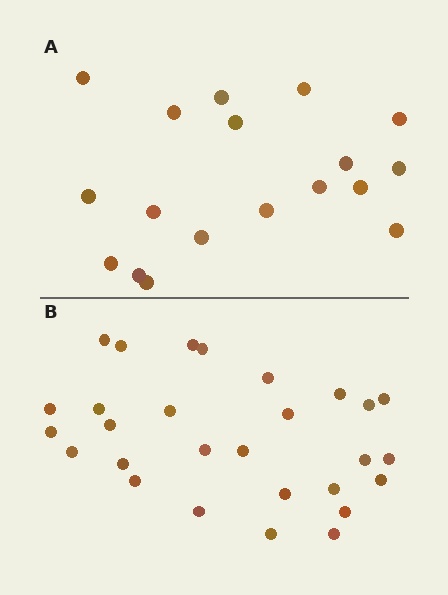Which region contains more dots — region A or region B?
Region B (the bottom region) has more dots.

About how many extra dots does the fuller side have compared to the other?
Region B has roughly 10 or so more dots than region A.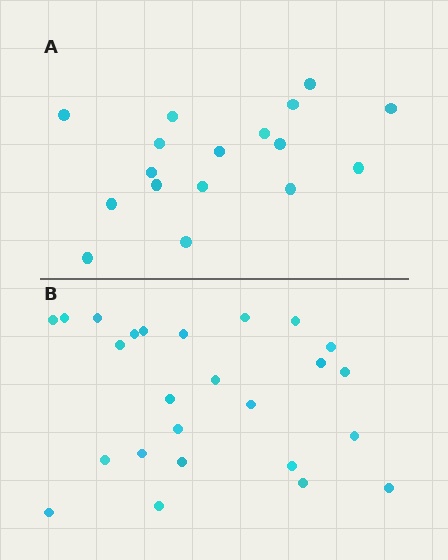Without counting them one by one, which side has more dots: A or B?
Region B (the bottom region) has more dots.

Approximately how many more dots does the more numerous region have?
Region B has roughly 8 or so more dots than region A.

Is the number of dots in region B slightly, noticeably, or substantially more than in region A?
Region B has substantially more. The ratio is roughly 1.5 to 1.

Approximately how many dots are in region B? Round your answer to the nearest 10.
About 20 dots. (The exact count is 25, which rounds to 20.)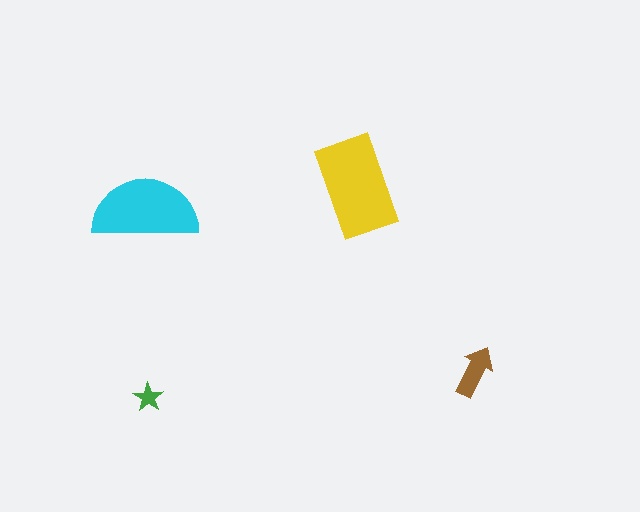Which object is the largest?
The yellow rectangle.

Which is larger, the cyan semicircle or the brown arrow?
The cyan semicircle.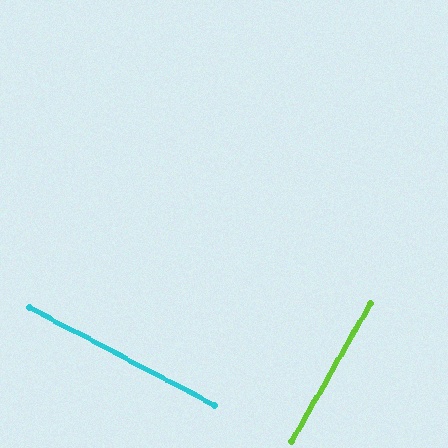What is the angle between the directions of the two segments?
Approximately 88 degrees.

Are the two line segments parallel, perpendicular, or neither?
Perpendicular — they meet at approximately 88°.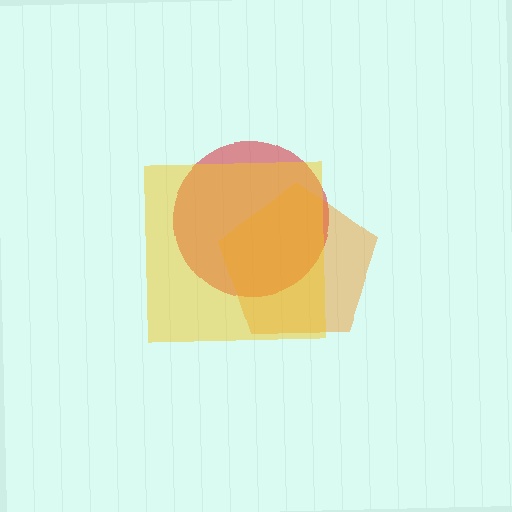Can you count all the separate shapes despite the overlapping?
Yes, there are 3 separate shapes.